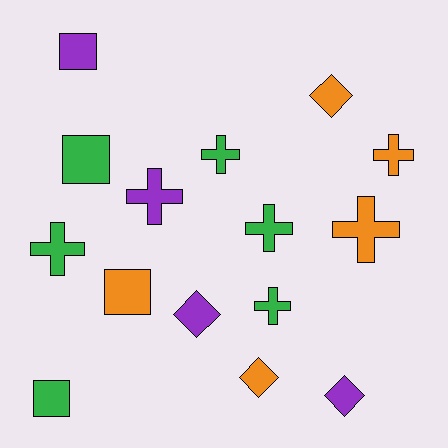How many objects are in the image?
There are 15 objects.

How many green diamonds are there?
There are no green diamonds.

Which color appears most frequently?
Green, with 6 objects.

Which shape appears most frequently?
Cross, with 7 objects.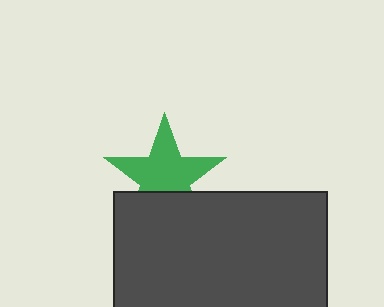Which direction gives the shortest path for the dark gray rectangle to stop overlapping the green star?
Moving down gives the shortest separation.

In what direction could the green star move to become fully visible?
The green star could move up. That would shift it out from behind the dark gray rectangle entirely.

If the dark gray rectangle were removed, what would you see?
You would see the complete green star.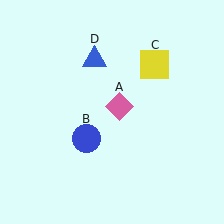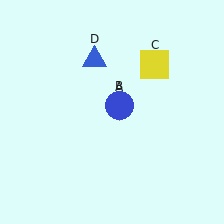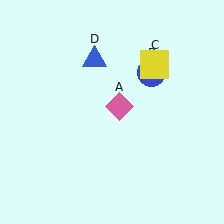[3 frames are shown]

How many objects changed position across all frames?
1 object changed position: blue circle (object B).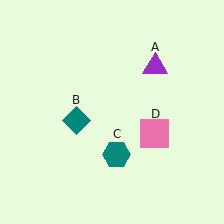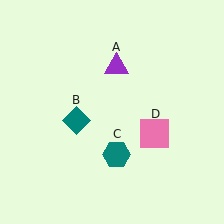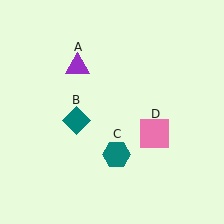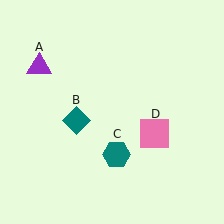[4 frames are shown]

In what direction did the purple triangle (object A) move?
The purple triangle (object A) moved left.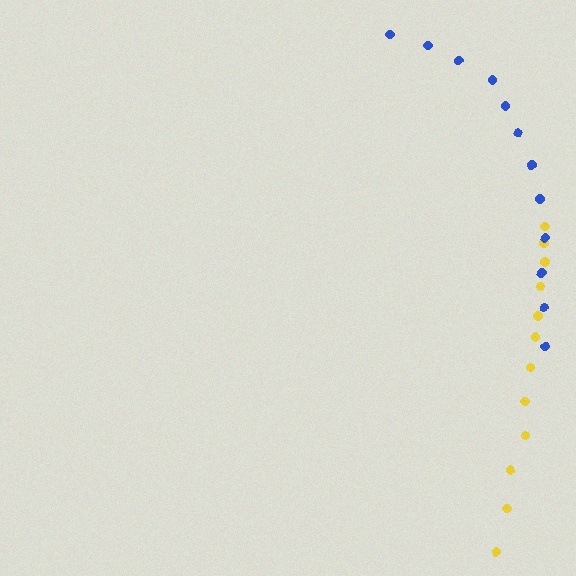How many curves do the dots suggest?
There are 2 distinct paths.